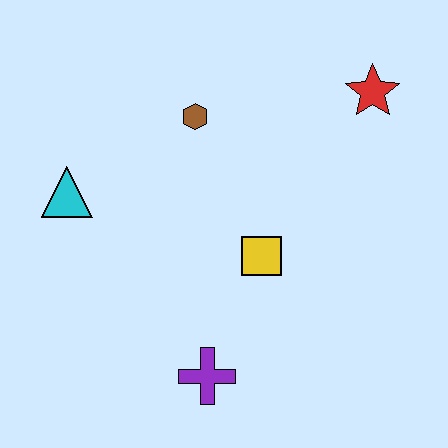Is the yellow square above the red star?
No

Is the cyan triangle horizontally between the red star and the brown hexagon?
No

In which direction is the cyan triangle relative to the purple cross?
The cyan triangle is above the purple cross.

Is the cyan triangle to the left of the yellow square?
Yes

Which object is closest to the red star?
The brown hexagon is closest to the red star.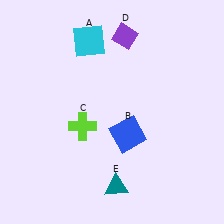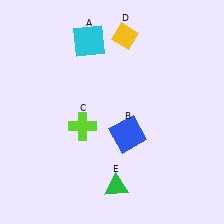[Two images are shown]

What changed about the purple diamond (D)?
In Image 1, D is purple. In Image 2, it changed to yellow.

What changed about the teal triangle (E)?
In Image 1, E is teal. In Image 2, it changed to green.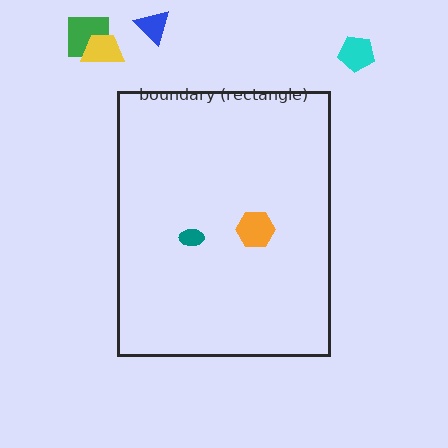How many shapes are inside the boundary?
2 inside, 4 outside.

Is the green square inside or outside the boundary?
Outside.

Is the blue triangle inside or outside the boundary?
Outside.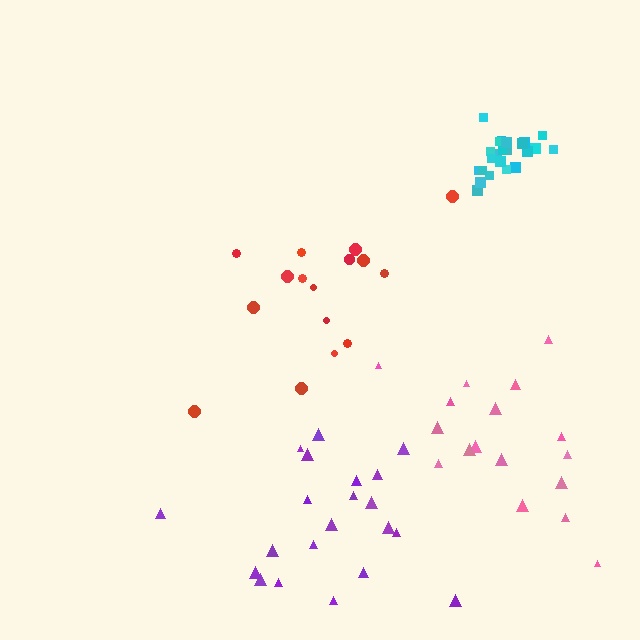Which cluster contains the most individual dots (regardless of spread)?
Cyan (23).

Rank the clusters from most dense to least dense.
cyan, purple, pink, red.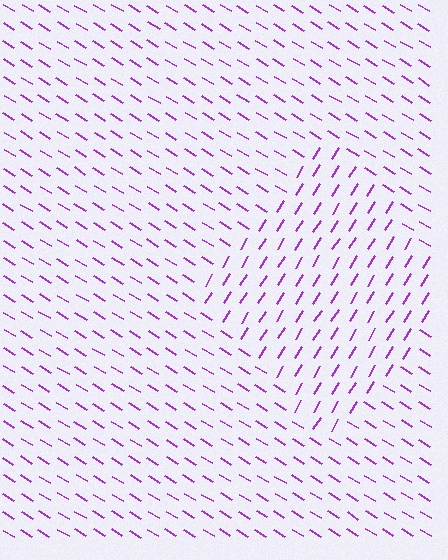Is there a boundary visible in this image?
Yes, there is a texture boundary formed by a change in line orientation.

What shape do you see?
I see a diamond.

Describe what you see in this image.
The image is filled with small purple line segments. A diamond region in the image has lines oriented differently from the surrounding lines, creating a visible texture boundary.